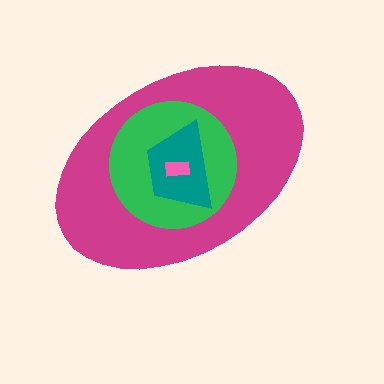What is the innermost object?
The pink rectangle.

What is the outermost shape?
The magenta ellipse.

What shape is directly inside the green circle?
The teal trapezoid.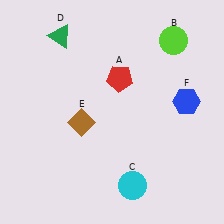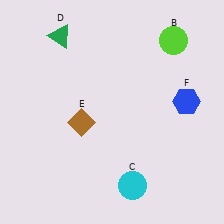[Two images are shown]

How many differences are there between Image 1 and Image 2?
There is 1 difference between the two images.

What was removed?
The red pentagon (A) was removed in Image 2.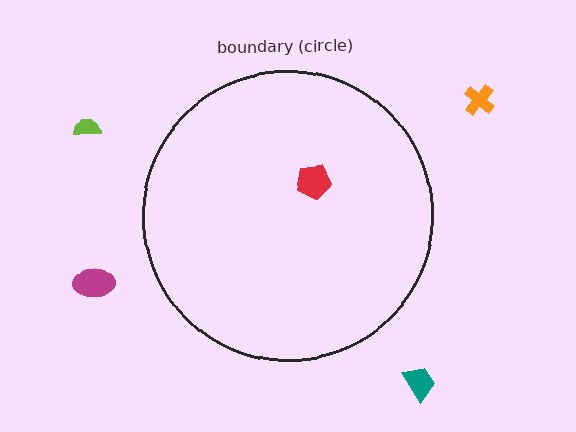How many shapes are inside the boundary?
1 inside, 4 outside.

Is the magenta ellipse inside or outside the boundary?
Outside.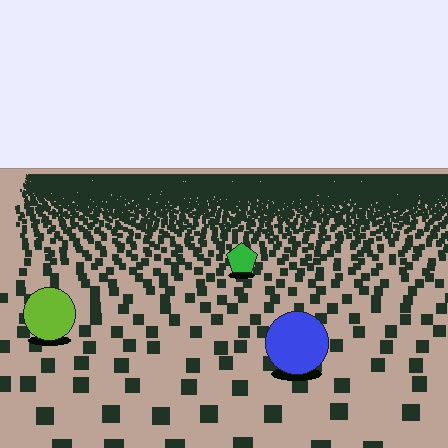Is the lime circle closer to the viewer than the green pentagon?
Yes. The lime circle is closer — you can tell from the texture gradient: the ground texture is coarser near it.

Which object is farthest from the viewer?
The green pentagon is farthest from the viewer. It appears smaller and the ground texture around it is denser.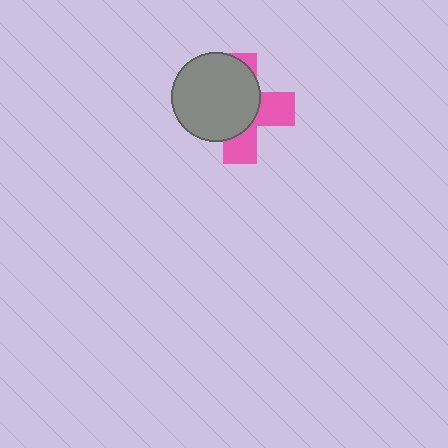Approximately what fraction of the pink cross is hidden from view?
Roughly 60% of the pink cross is hidden behind the gray circle.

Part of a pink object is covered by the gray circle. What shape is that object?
It is a cross.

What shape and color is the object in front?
The object in front is a gray circle.